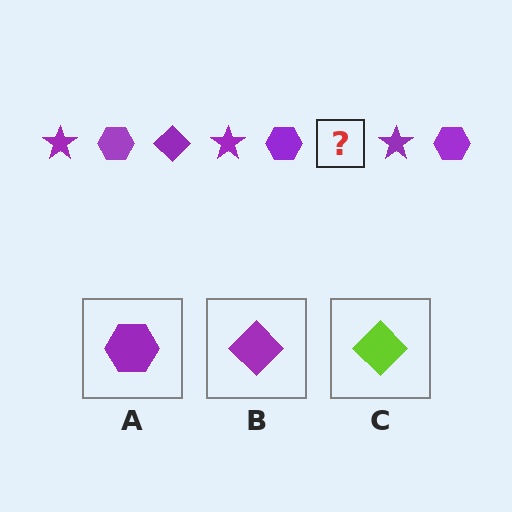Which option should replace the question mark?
Option B.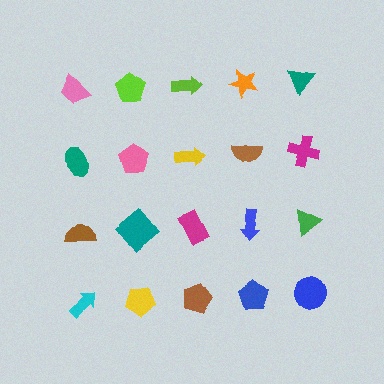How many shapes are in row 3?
5 shapes.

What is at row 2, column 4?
A brown semicircle.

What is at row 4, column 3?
A brown pentagon.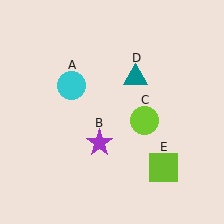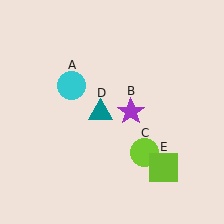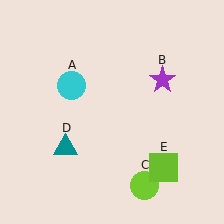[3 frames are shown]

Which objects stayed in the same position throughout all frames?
Cyan circle (object A) and lime square (object E) remained stationary.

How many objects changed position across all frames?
3 objects changed position: purple star (object B), lime circle (object C), teal triangle (object D).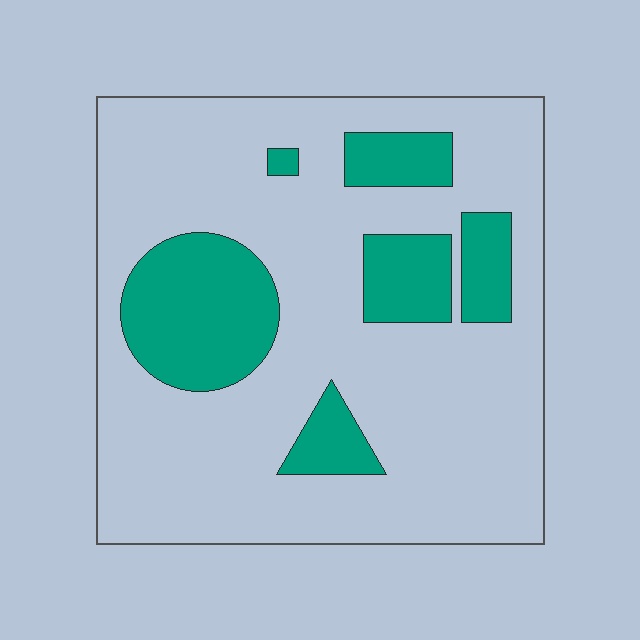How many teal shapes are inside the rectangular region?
6.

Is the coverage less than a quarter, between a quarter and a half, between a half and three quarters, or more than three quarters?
Less than a quarter.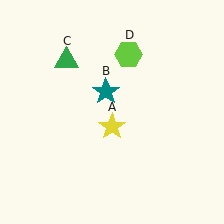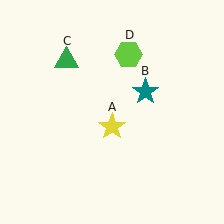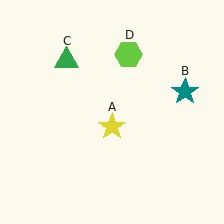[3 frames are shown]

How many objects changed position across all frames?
1 object changed position: teal star (object B).